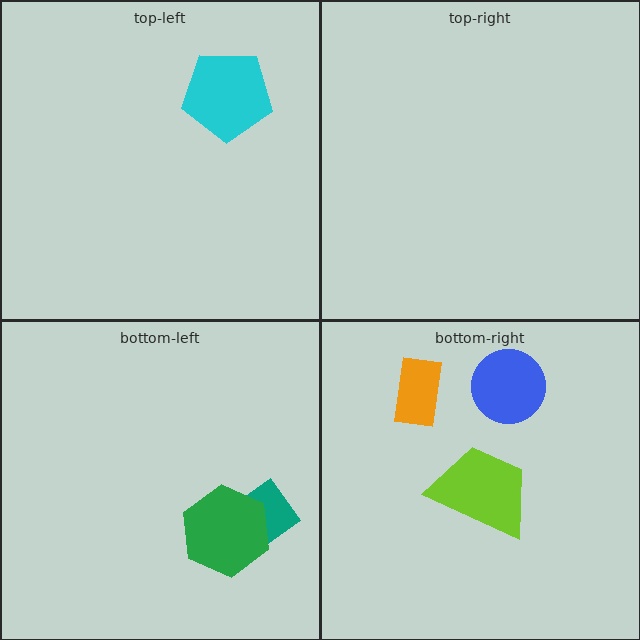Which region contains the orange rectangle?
The bottom-right region.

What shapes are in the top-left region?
The cyan pentagon.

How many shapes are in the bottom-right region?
3.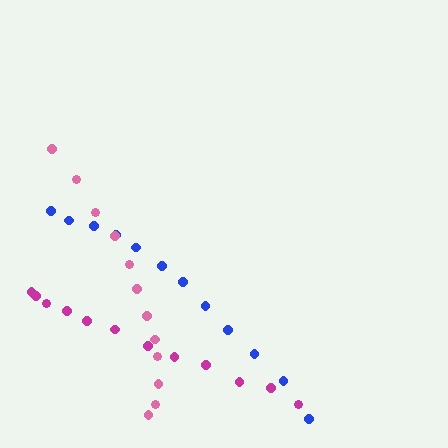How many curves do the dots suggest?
There are 3 distinct paths.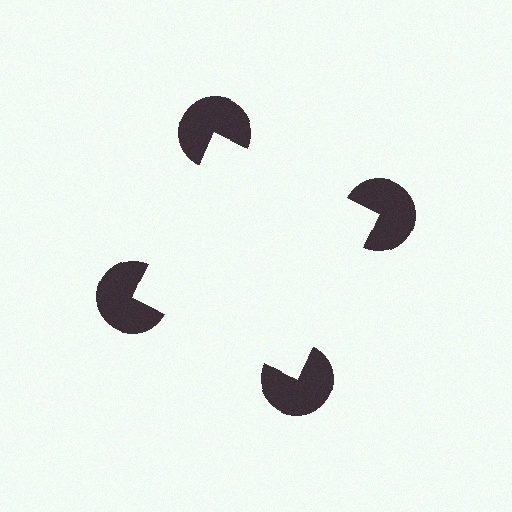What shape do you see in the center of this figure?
An illusory square — its edges are inferred from the aligned wedge cuts in the pac-man discs, not physically drawn.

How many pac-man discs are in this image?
There are 4 — one at each vertex of the illusory square.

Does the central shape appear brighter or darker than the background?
It typically appears slightly brighter than the background, even though no actual brightness change is drawn.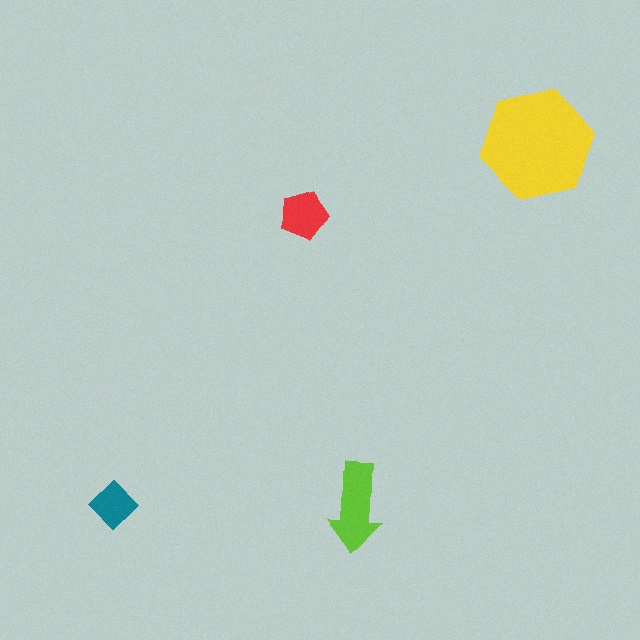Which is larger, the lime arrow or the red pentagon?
The lime arrow.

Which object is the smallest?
The teal diamond.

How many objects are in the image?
There are 4 objects in the image.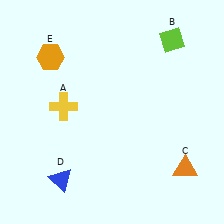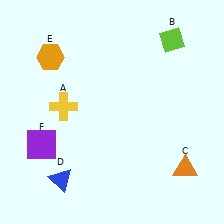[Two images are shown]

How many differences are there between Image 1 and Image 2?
There is 1 difference between the two images.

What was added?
A purple square (F) was added in Image 2.